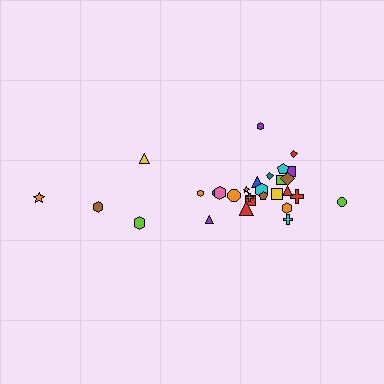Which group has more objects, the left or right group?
The right group.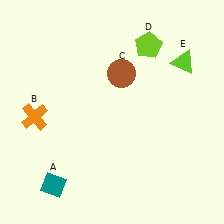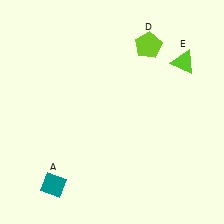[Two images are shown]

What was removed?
The brown circle (C), the orange cross (B) were removed in Image 2.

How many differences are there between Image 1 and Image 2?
There are 2 differences between the two images.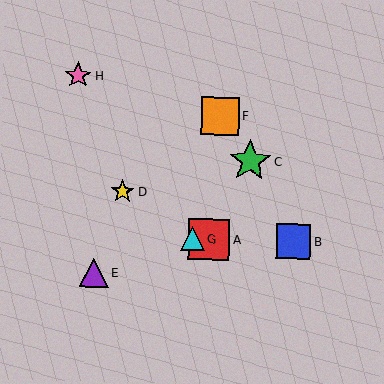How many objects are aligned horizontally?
3 objects (A, B, G) are aligned horizontally.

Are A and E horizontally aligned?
No, A is at y≈239 and E is at y≈273.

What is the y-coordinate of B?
Object B is at y≈241.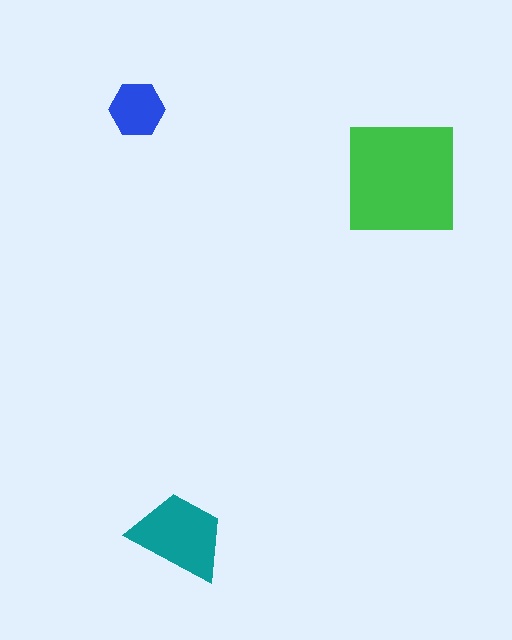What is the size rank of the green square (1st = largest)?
1st.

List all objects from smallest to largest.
The blue hexagon, the teal trapezoid, the green square.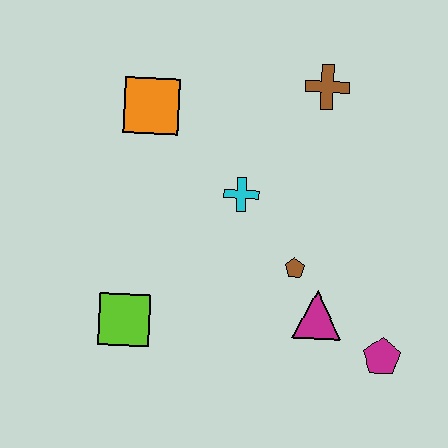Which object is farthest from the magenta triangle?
The orange square is farthest from the magenta triangle.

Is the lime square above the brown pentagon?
No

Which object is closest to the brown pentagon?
The magenta triangle is closest to the brown pentagon.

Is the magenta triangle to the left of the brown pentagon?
No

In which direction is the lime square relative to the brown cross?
The lime square is below the brown cross.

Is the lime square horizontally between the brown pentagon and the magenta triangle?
No